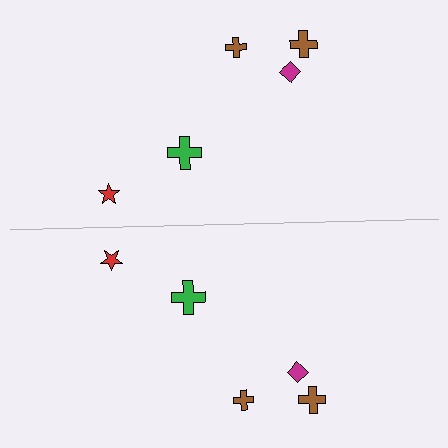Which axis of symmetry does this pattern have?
The pattern has a horizontal axis of symmetry running through the center of the image.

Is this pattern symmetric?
Yes, this pattern has bilateral (reflection) symmetry.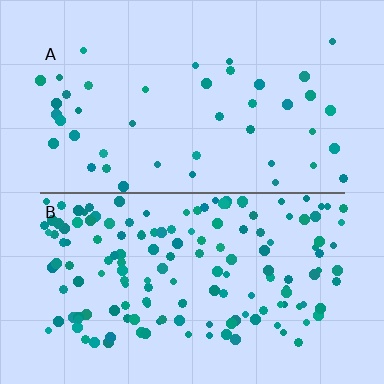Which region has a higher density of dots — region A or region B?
B (the bottom).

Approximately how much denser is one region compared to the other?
Approximately 3.7× — region B over region A.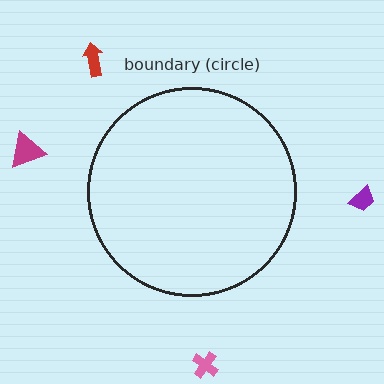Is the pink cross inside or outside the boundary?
Outside.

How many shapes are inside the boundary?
0 inside, 4 outside.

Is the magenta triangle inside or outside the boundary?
Outside.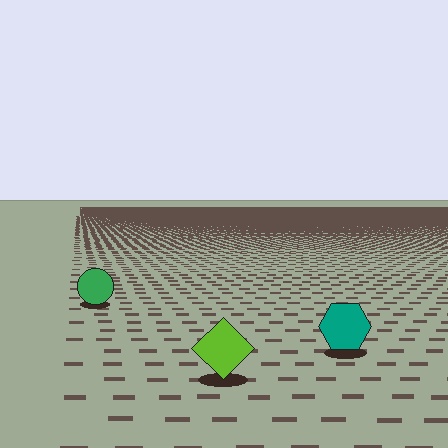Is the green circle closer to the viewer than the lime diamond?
No. The lime diamond is closer — you can tell from the texture gradient: the ground texture is coarser near it.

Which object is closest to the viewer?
The lime diamond is closest. The texture marks near it are larger and more spread out.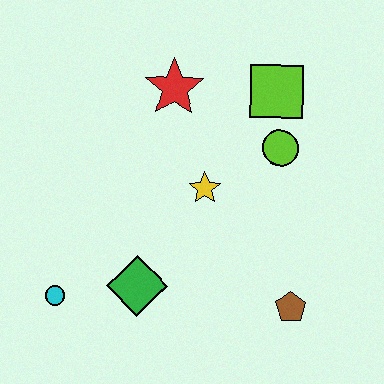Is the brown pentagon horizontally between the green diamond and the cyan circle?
No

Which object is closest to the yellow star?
The lime circle is closest to the yellow star.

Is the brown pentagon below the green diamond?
Yes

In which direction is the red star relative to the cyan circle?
The red star is above the cyan circle.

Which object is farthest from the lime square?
The cyan circle is farthest from the lime square.